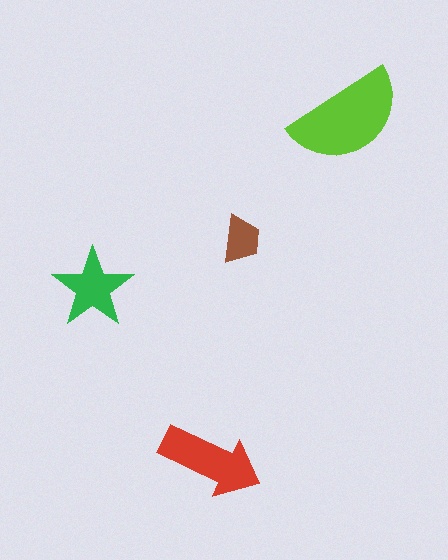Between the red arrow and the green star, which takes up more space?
The red arrow.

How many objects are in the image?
There are 4 objects in the image.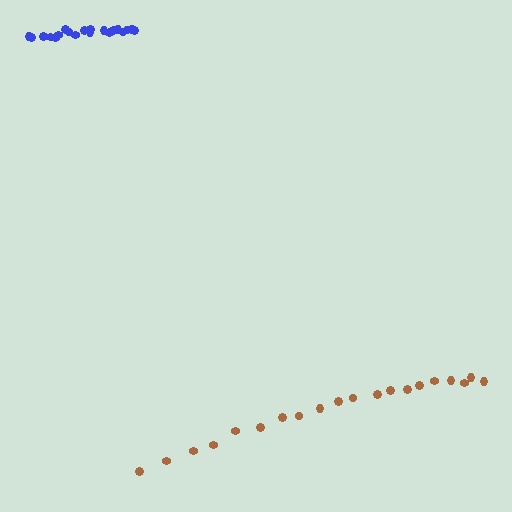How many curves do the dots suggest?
There are 2 distinct paths.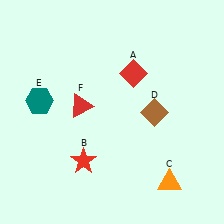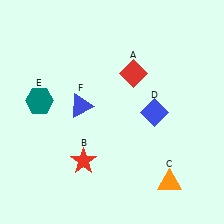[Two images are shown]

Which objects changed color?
D changed from brown to blue. F changed from red to blue.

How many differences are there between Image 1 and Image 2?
There are 2 differences between the two images.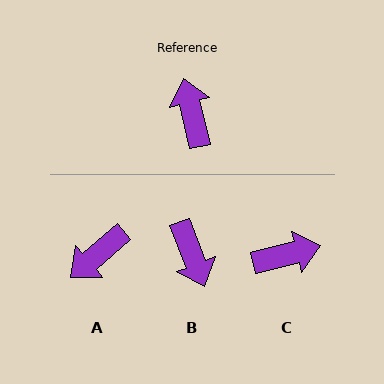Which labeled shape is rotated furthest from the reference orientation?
B, about 172 degrees away.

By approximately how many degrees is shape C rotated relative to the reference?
Approximately 89 degrees clockwise.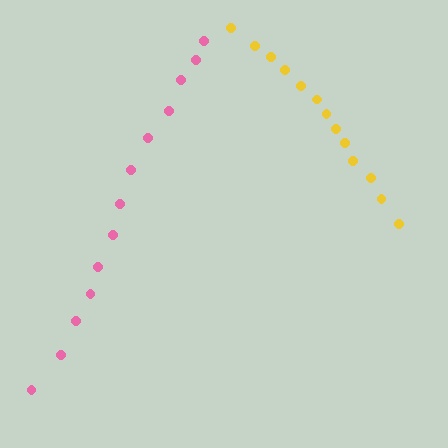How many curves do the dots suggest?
There are 2 distinct paths.